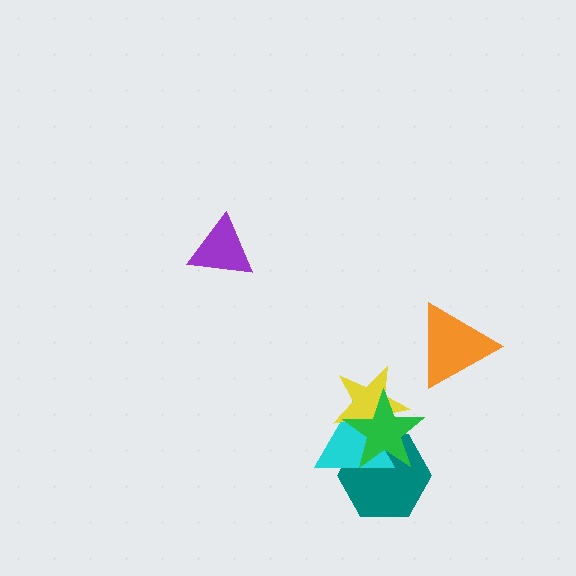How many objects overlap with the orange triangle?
0 objects overlap with the orange triangle.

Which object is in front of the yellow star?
The green star is in front of the yellow star.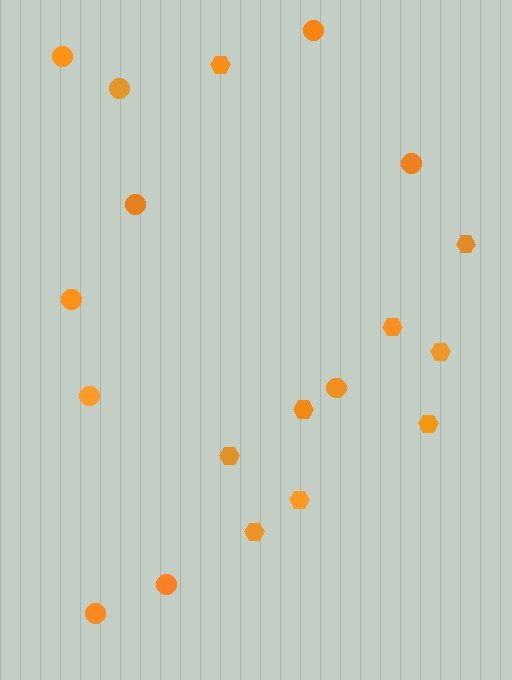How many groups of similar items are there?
There are 2 groups: one group of hexagons (9) and one group of circles (10).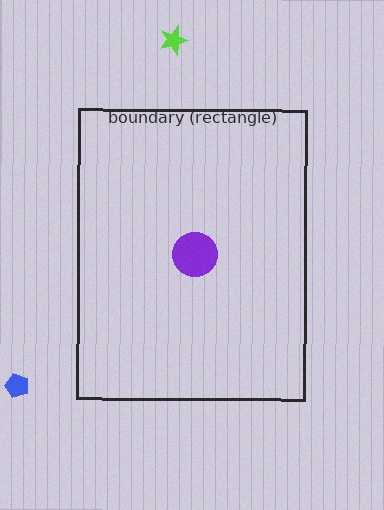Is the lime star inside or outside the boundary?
Outside.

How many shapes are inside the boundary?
1 inside, 2 outside.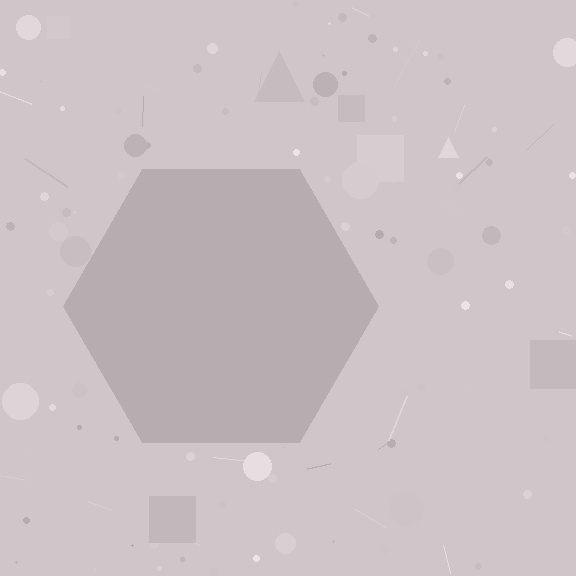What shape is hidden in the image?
A hexagon is hidden in the image.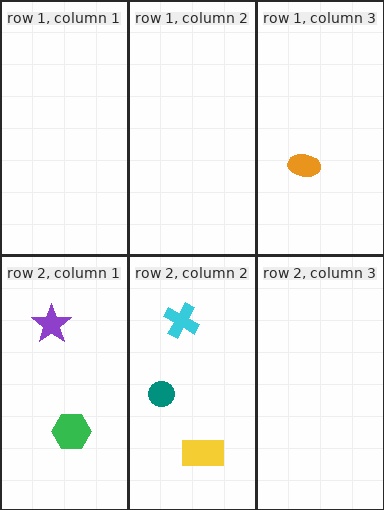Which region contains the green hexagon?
The row 2, column 1 region.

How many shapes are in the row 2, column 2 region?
3.